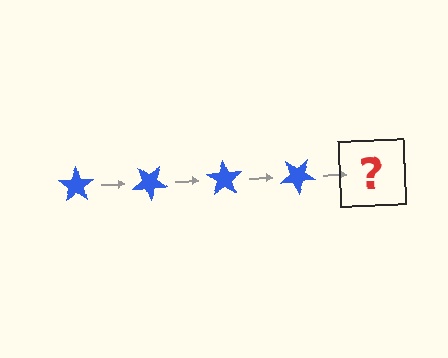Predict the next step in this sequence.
The next step is a blue star rotated 140 degrees.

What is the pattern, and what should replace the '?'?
The pattern is that the star rotates 35 degrees each step. The '?' should be a blue star rotated 140 degrees.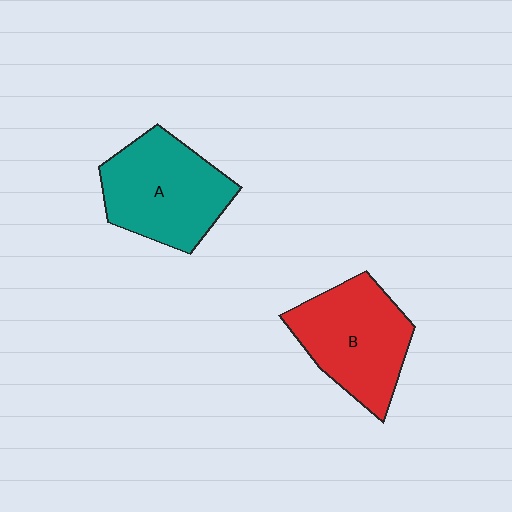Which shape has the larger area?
Shape A (teal).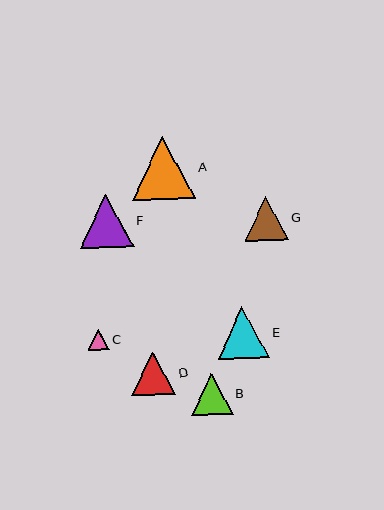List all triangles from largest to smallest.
From largest to smallest: A, F, E, G, D, B, C.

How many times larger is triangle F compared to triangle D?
Triangle F is approximately 1.2 times the size of triangle D.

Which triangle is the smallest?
Triangle C is the smallest with a size of approximately 21 pixels.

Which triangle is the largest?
Triangle A is the largest with a size of approximately 64 pixels.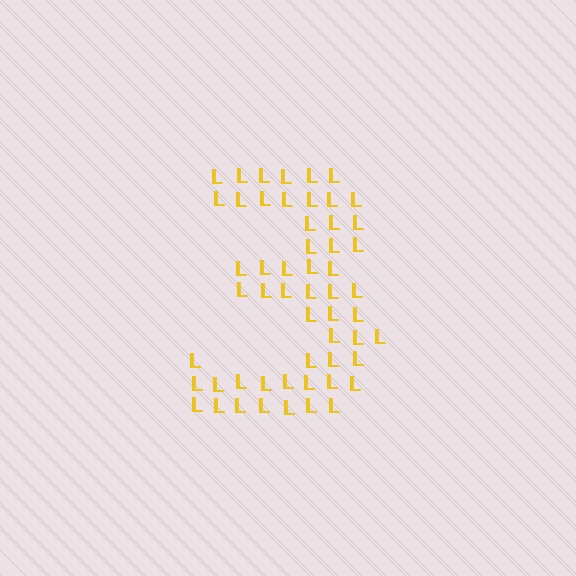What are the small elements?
The small elements are letter L's.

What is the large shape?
The large shape is the digit 3.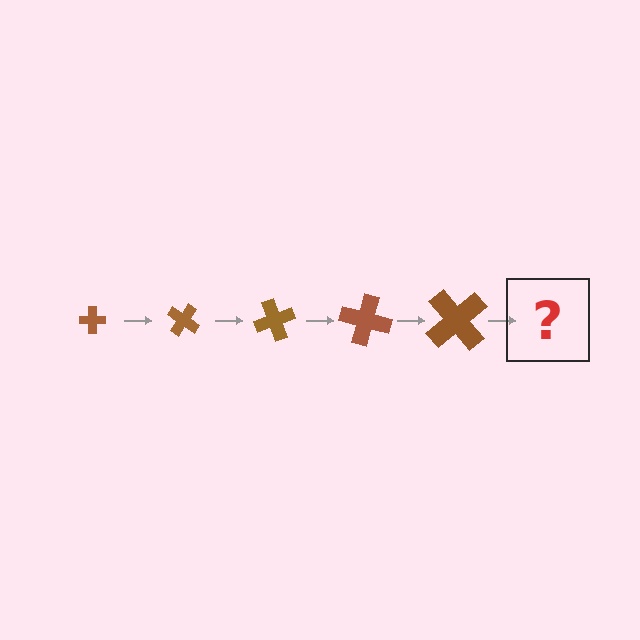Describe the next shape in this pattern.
It should be a cross, larger than the previous one and rotated 175 degrees from the start.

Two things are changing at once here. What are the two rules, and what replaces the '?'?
The two rules are that the cross grows larger each step and it rotates 35 degrees each step. The '?' should be a cross, larger than the previous one and rotated 175 degrees from the start.